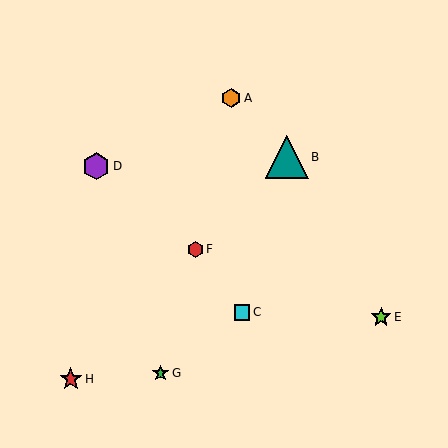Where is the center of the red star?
The center of the red star is at (71, 379).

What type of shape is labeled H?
Shape H is a red star.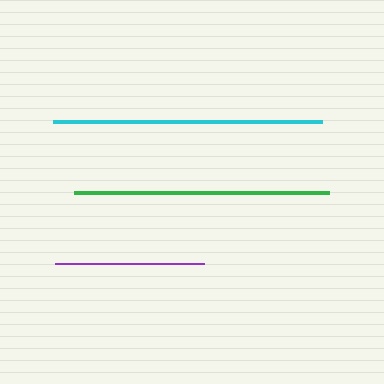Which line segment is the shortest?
The purple line is the shortest at approximately 149 pixels.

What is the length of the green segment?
The green segment is approximately 255 pixels long.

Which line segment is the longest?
The cyan line is the longest at approximately 268 pixels.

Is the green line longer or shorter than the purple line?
The green line is longer than the purple line.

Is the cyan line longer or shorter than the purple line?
The cyan line is longer than the purple line.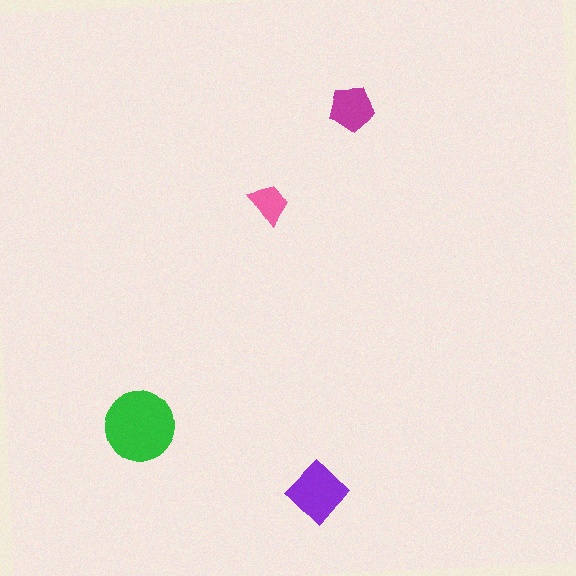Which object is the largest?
The green circle.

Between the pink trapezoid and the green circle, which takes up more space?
The green circle.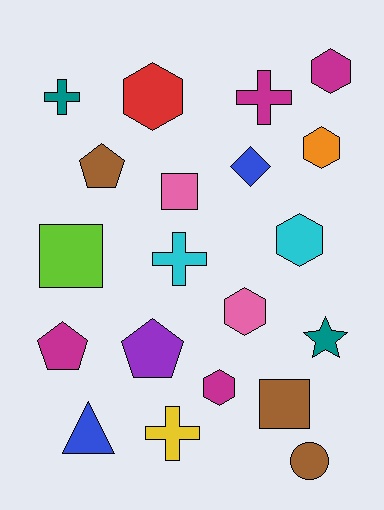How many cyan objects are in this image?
There are 2 cyan objects.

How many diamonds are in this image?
There is 1 diamond.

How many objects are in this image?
There are 20 objects.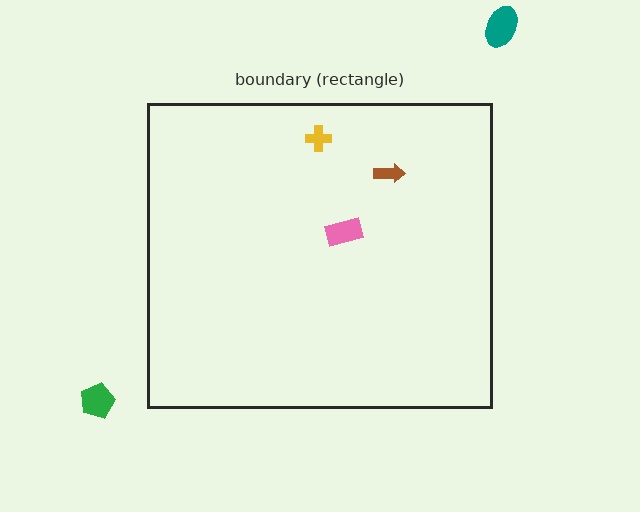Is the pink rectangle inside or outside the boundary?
Inside.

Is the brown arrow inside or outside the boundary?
Inside.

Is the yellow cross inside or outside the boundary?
Inside.